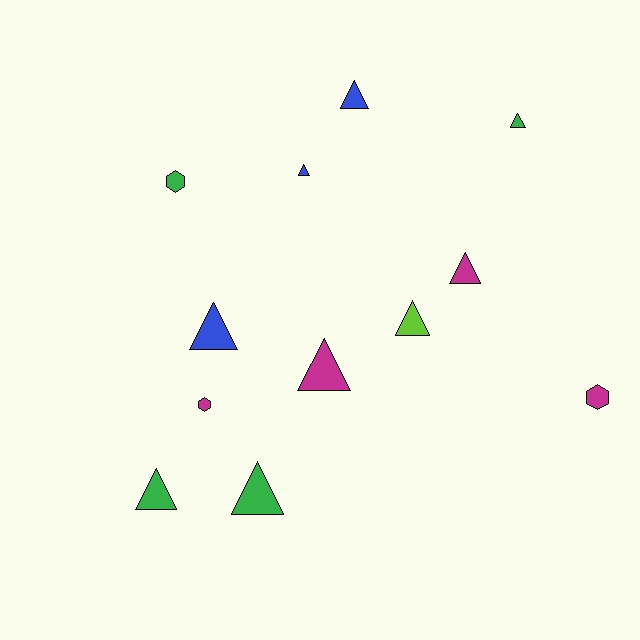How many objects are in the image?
There are 12 objects.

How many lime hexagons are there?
There are no lime hexagons.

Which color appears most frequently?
Green, with 4 objects.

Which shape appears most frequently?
Triangle, with 9 objects.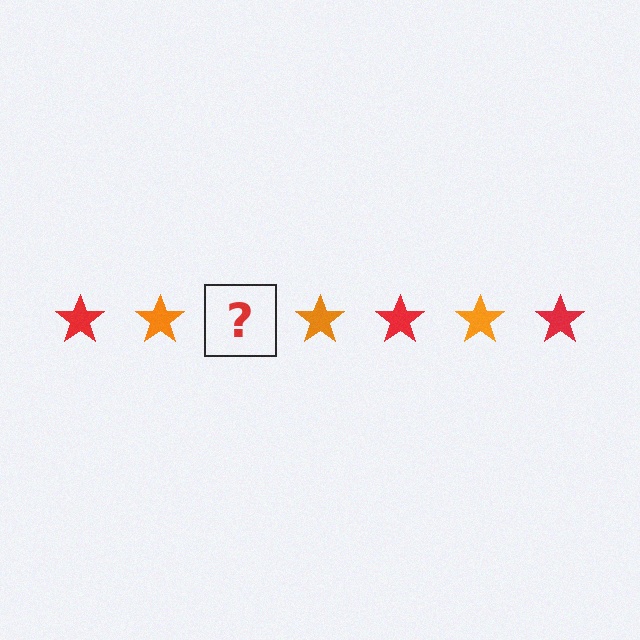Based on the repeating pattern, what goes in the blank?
The blank should be a red star.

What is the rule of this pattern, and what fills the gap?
The rule is that the pattern cycles through red, orange stars. The gap should be filled with a red star.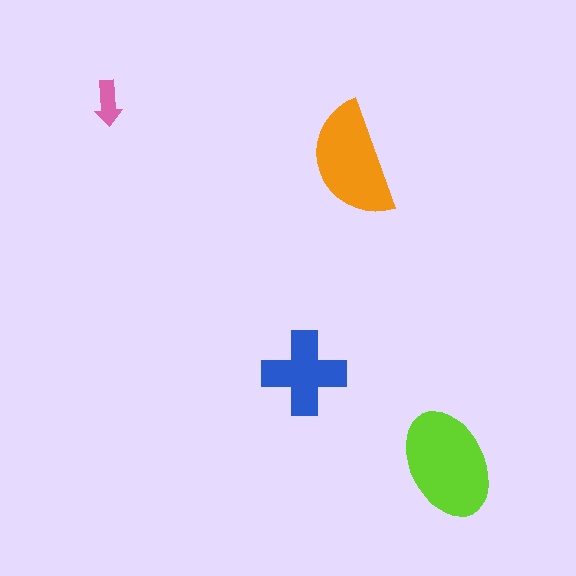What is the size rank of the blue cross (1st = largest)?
3rd.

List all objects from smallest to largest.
The pink arrow, the blue cross, the orange semicircle, the lime ellipse.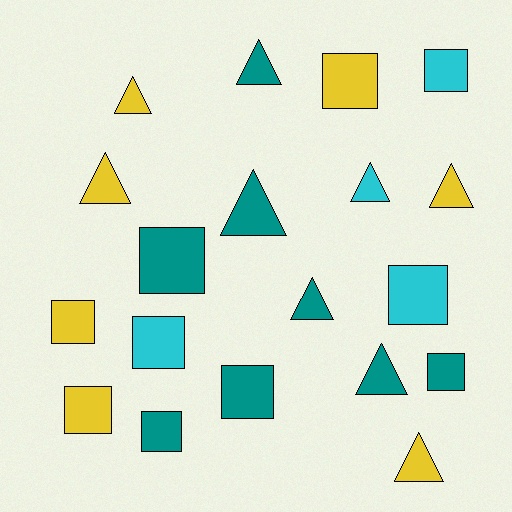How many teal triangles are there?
There are 4 teal triangles.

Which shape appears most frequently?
Square, with 10 objects.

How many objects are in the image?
There are 19 objects.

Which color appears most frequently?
Teal, with 8 objects.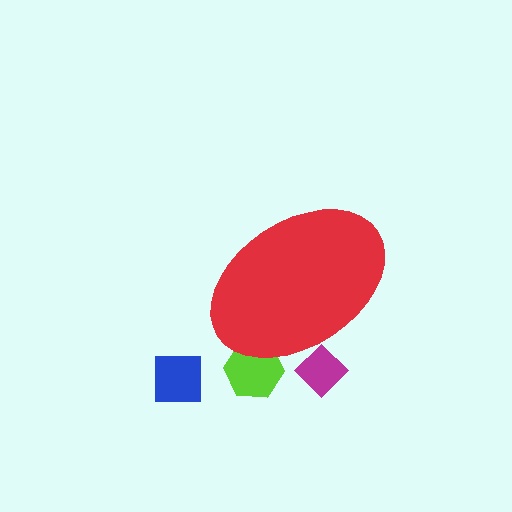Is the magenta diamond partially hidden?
Yes, the magenta diamond is partially hidden behind the red ellipse.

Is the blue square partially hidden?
No, the blue square is fully visible.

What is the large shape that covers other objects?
A red ellipse.